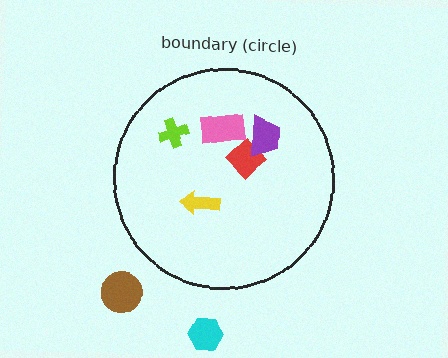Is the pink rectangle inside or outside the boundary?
Inside.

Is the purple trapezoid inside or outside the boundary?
Inside.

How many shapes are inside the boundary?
5 inside, 2 outside.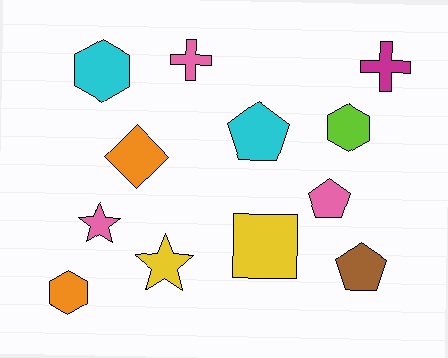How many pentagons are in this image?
There are 3 pentagons.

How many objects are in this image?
There are 12 objects.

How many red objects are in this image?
There are no red objects.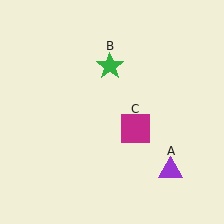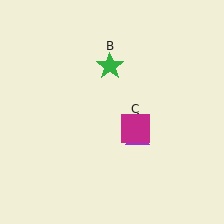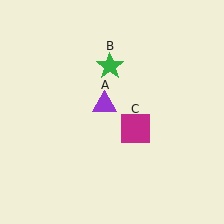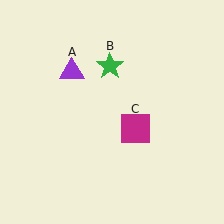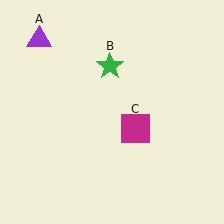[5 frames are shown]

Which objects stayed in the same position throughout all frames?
Green star (object B) and magenta square (object C) remained stationary.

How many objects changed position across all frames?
1 object changed position: purple triangle (object A).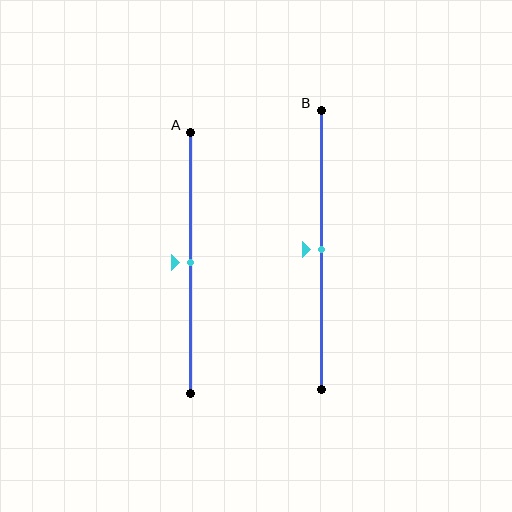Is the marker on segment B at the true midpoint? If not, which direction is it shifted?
Yes, the marker on segment B is at the true midpoint.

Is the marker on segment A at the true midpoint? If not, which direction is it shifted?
Yes, the marker on segment A is at the true midpoint.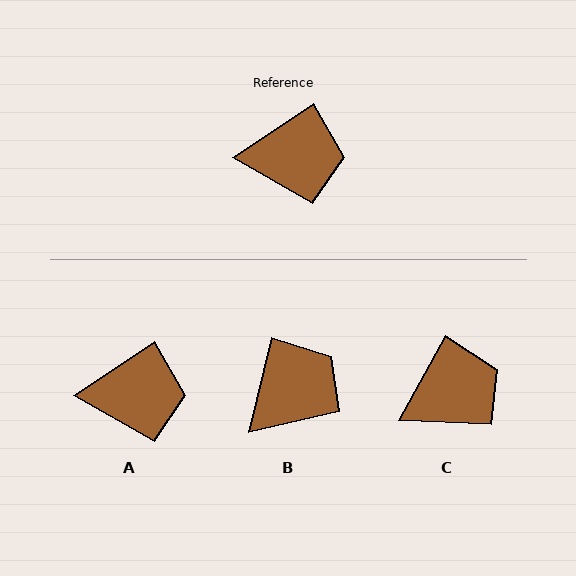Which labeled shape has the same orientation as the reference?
A.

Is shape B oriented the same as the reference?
No, it is off by about 43 degrees.